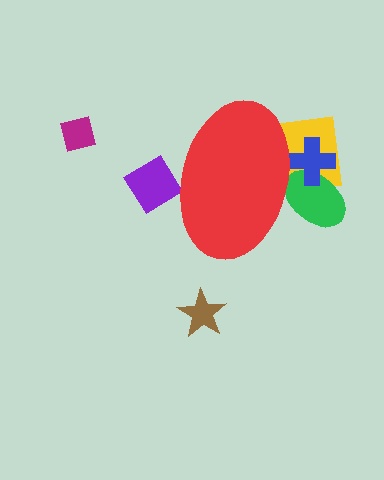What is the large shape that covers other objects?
A red ellipse.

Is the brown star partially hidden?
No, the brown star is fully visible.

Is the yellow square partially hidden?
Yes, the yellow square is partially hidden behind the red ellipse.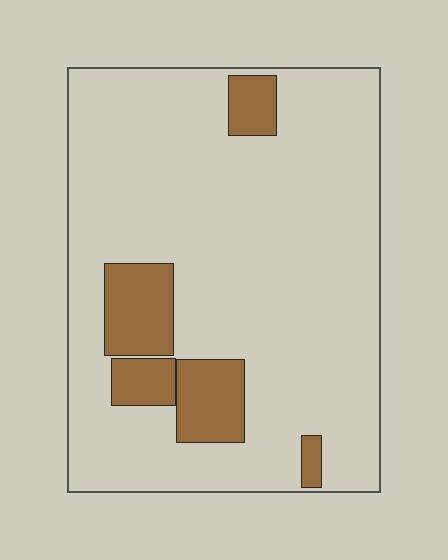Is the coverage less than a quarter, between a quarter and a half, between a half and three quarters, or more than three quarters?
Less than a quarter.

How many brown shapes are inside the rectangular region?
5.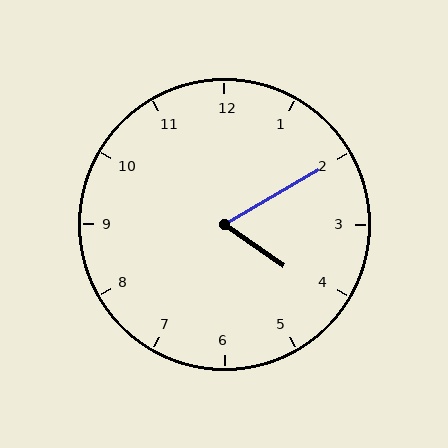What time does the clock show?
4:10.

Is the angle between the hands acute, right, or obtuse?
It is acute.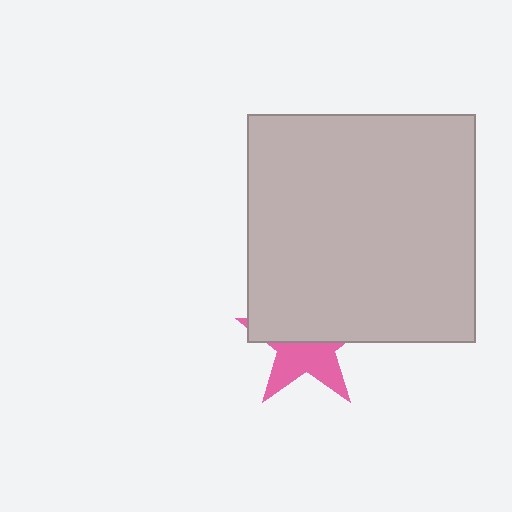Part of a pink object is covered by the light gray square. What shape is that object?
It is a star.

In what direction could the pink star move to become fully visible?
The pink star could move down. That would shift it out from behind the light gray square entirely.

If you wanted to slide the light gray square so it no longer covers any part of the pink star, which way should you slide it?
Slide it up — that is the most direct way to separate the two shapes.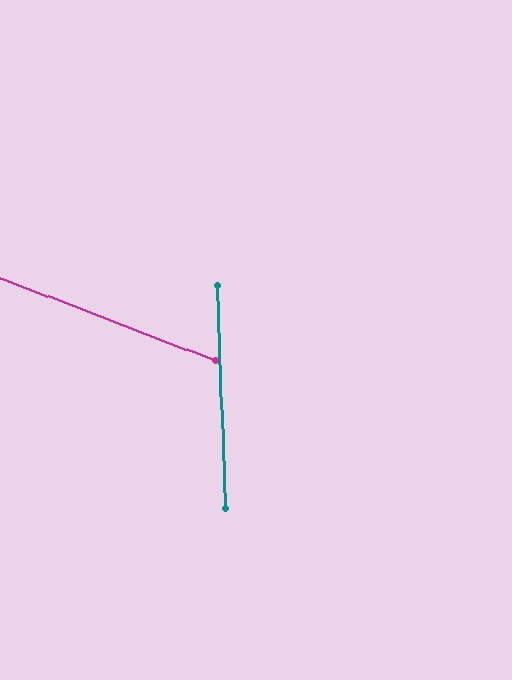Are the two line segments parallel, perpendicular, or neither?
Neither parallel nor perpendicular — they differ by about 67°.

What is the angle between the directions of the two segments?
Approximately 67 degrees.